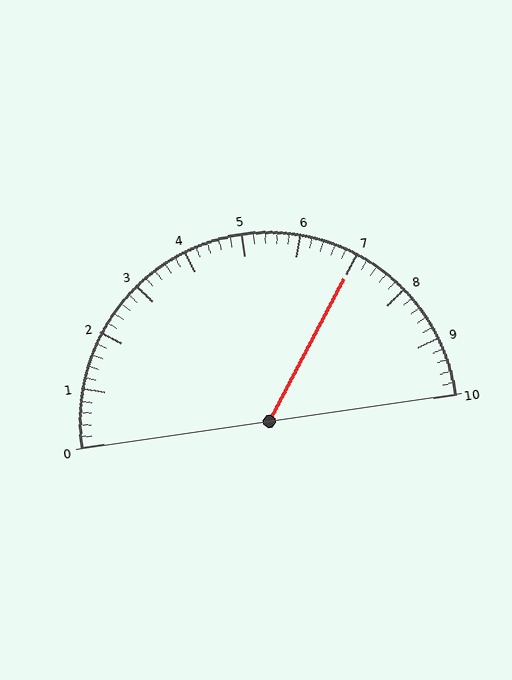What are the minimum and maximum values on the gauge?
The gauge ranges from 0 to 10.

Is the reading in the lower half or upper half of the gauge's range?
The reading is in the upper half of the range (0 to 10).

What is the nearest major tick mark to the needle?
The nearest major tick mark is 7.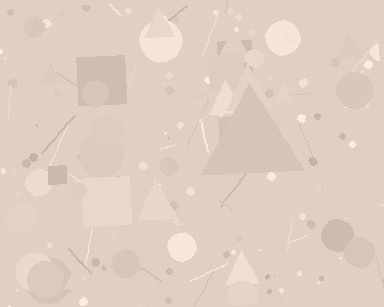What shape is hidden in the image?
A triangle is hidden in the image.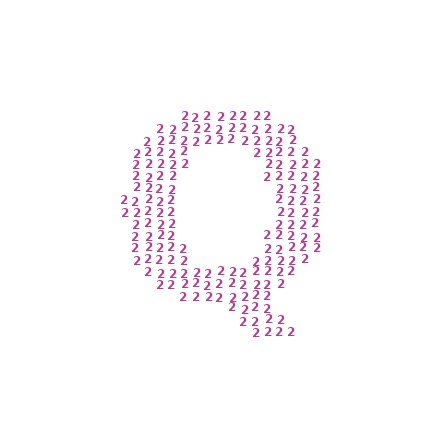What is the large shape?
The large shape is the letter Q.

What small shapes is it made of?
It is made of small digit 2's.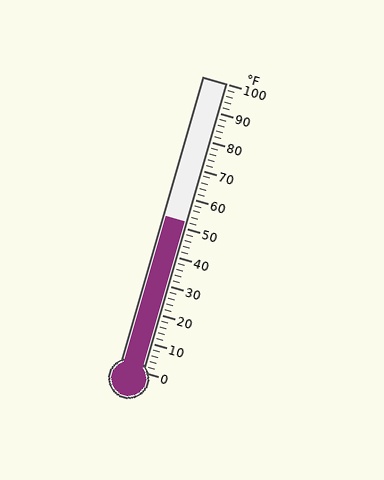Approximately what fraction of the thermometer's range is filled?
The thermometer is filled to approximately 50% of its range.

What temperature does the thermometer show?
The thermometer shows approximately 52°F.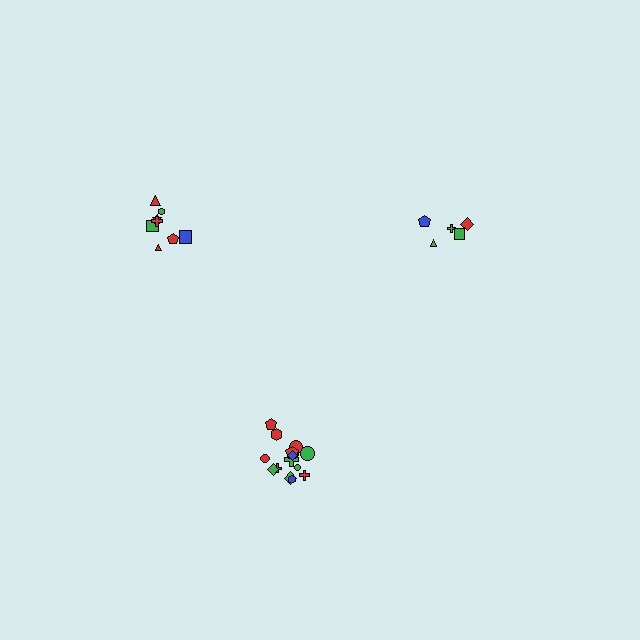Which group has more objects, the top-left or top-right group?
The top-left group.